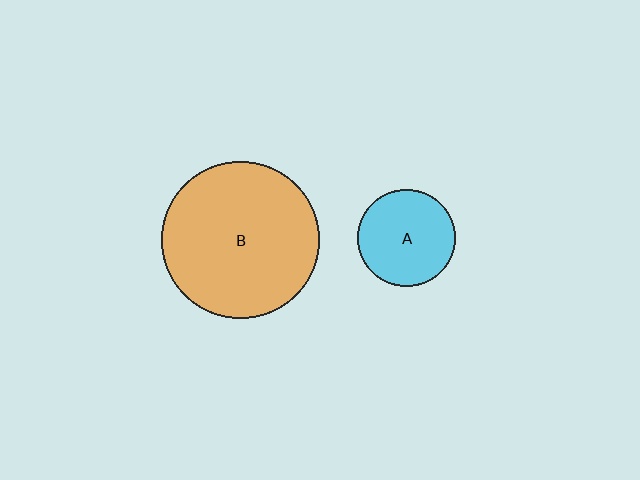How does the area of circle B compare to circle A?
Approximately 2.6 times.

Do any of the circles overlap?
No, none of the circles overlap.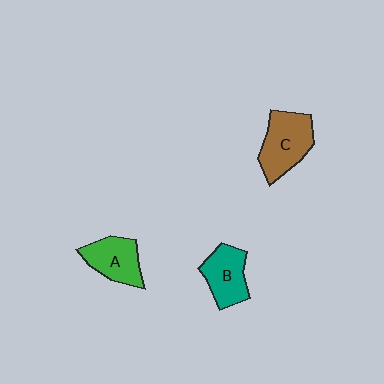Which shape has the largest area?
Shape C (brown).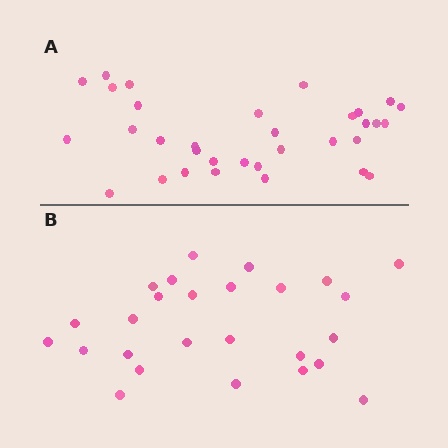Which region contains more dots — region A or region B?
Region A (the top region) has more dots.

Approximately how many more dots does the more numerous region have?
Region A has roughly 8 or so more dots than region B.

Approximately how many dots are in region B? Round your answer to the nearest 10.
About 30 dots. (The exact count is 26, which rounds to 30.)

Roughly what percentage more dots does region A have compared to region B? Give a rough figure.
About 25% more.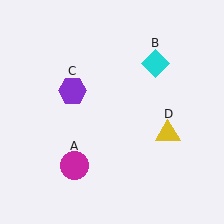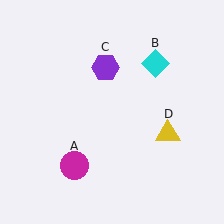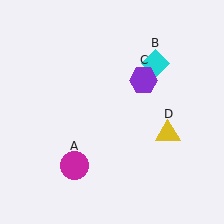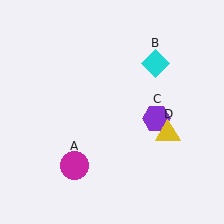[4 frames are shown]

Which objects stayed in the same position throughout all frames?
Magenta circle (object A) and cyan diamond (object B) and yellow triangle (object D) remained stationary.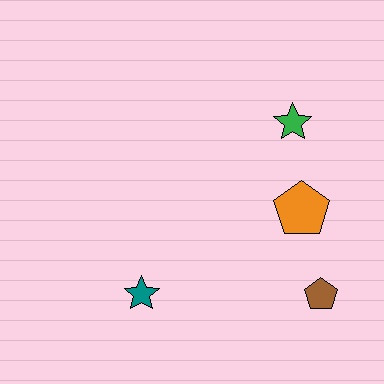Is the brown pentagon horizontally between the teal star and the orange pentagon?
No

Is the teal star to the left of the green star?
Yes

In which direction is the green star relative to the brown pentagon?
The green star is above the brown pentagon.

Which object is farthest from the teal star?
The green star is farthest from the teal star.